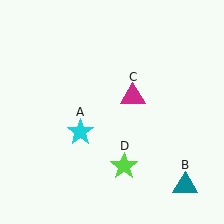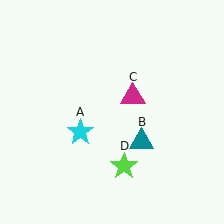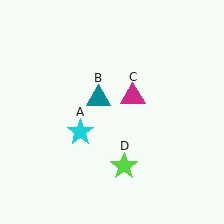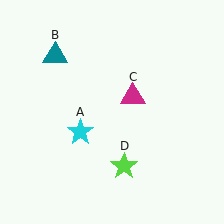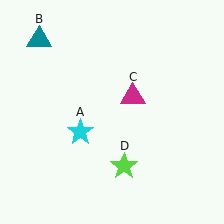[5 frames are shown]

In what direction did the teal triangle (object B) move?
The teal triangle (object B) moved up and to the left.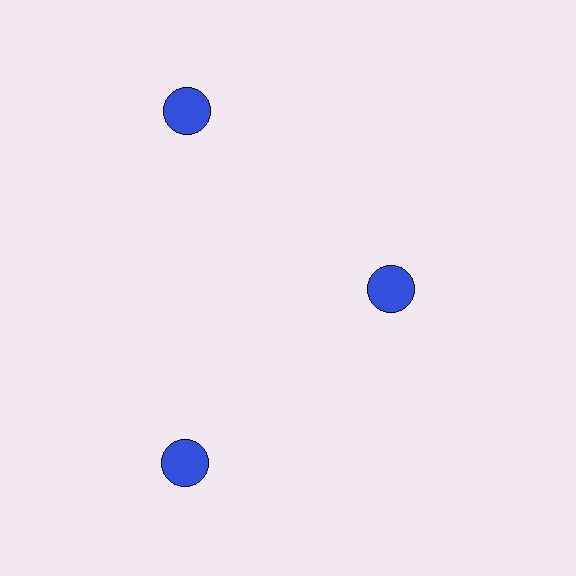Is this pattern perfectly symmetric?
No. The 3 blue circles are arranged in a ring, but one element near the 3 o'clock position is pulled inward toward the center, breaking the 3-fold rotational symmetry.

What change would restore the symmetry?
The symmetry would be restored by moving it outward, back onto the ring so that all 3 circles sit at equal angles and equal distance from the center.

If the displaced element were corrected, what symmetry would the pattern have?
It would have 3-fold rotational symmetry — the pattern would map onto itself every 120 degrees.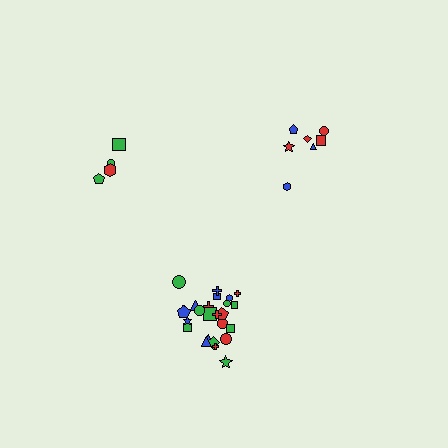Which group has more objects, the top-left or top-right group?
The top-right group.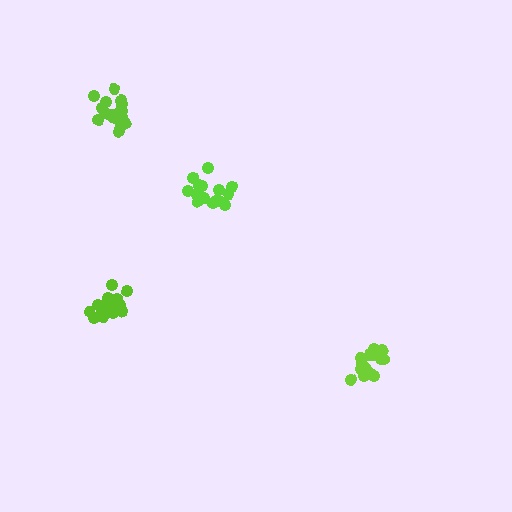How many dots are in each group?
Group 1: 19 dots, Group 2: 18 dots, Group 3: 17 dots, Group 4: 16 dots (70 total).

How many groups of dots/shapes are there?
There are 4 groups.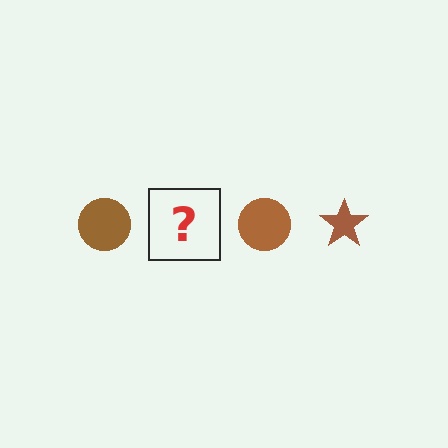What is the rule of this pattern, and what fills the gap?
The rule is that the pattern cycles through circle, star shapes in brown. The gap should be filled with a brown star.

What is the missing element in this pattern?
The missing element is a brown star.